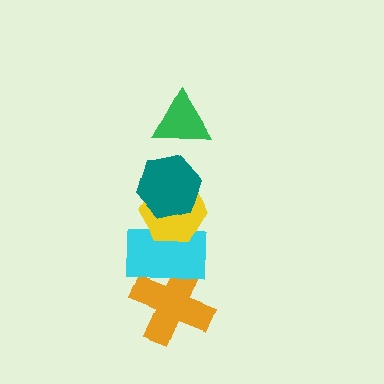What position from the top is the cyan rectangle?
The cyan rectangle is 4th from the top.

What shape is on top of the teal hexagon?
The green triangle is on top of the teal hexagon.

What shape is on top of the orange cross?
The cyan rectangle is on top of the orange cross.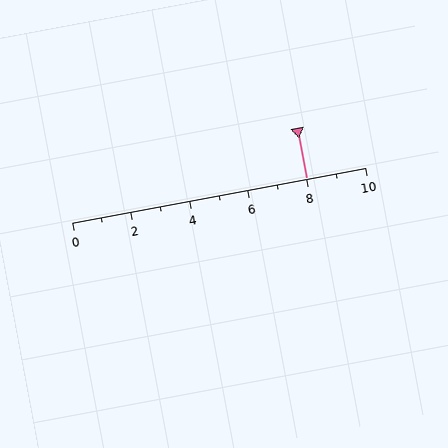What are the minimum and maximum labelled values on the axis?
The axis runs from 0 to 10.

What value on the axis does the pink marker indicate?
The marker indicates approximately 8.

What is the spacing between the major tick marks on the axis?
The major ticks are spaced 2 apart.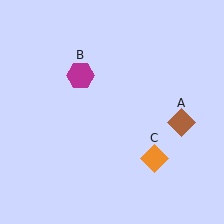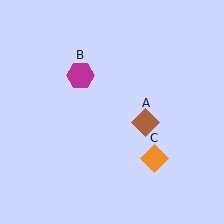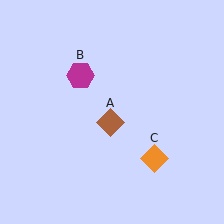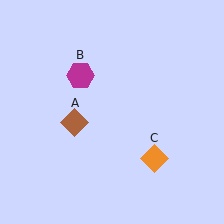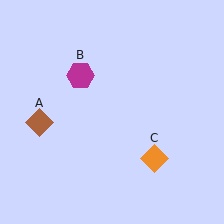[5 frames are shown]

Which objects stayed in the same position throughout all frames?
Magenta hexagon (object B) and orange diamond (object C) remained stationary.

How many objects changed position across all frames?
1 object changed position: brown diamond (object A).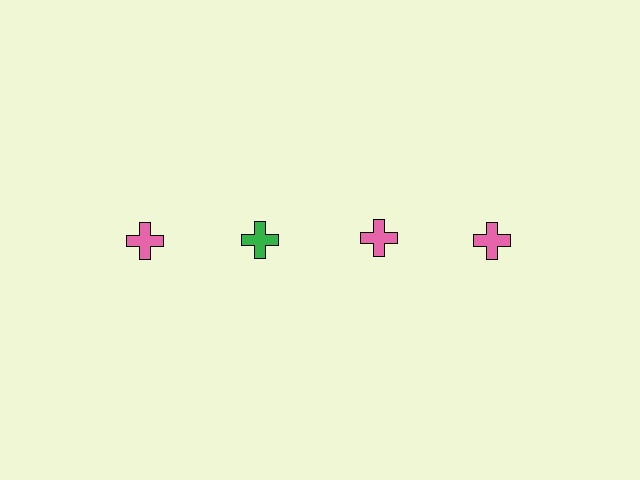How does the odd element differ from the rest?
It has a different color: green instead of pink.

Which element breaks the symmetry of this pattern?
The green cross in the top row, second from left column breaks the symmetry. All other shapes are pink crosses.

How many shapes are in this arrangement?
There are 4 shapes arranged in a grid pattern.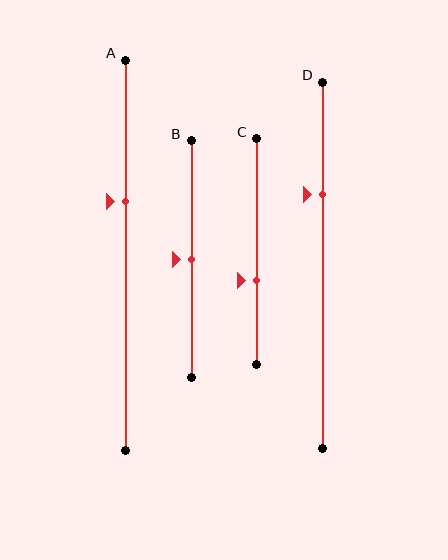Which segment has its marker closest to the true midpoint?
Segment B has its marker closest to the true midpoint.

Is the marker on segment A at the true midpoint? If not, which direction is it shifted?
No, the marker on segment A is shifted upward by about 14% of the segment length.